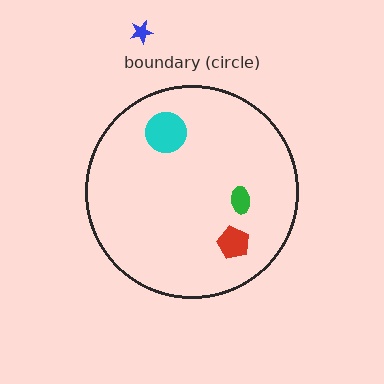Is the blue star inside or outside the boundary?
Outside.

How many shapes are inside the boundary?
3 inside, 1 outside.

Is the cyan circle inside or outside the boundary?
Inside.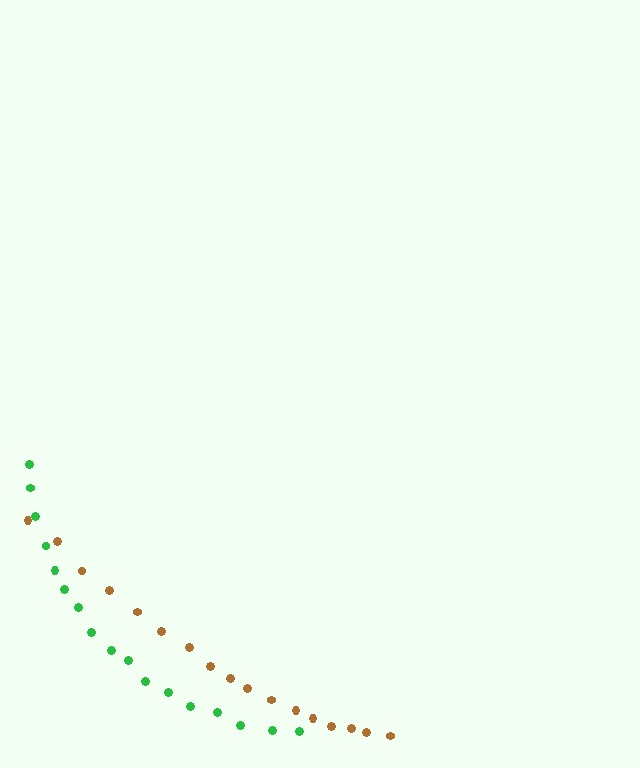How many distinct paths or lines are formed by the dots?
There are 2 distinct paths.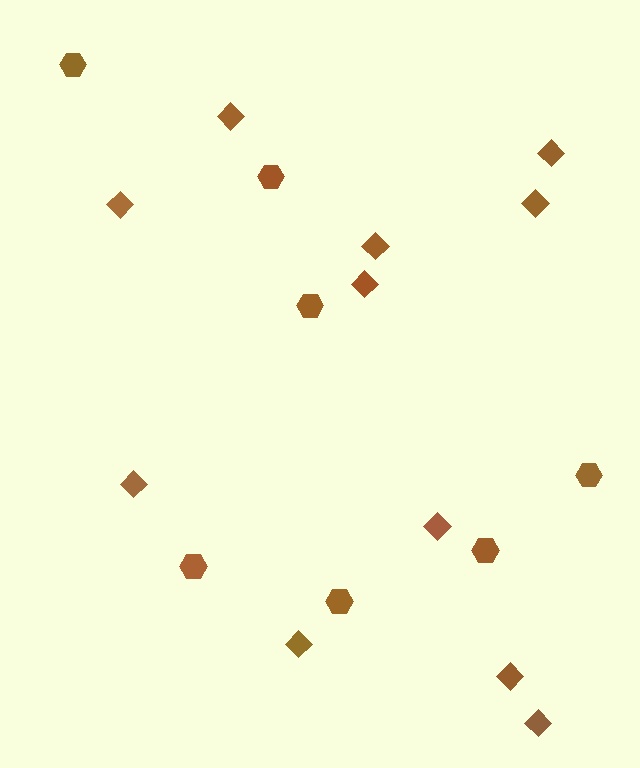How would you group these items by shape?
There are 2 groups: one group of hexagons (7) and one group of diamonds (11).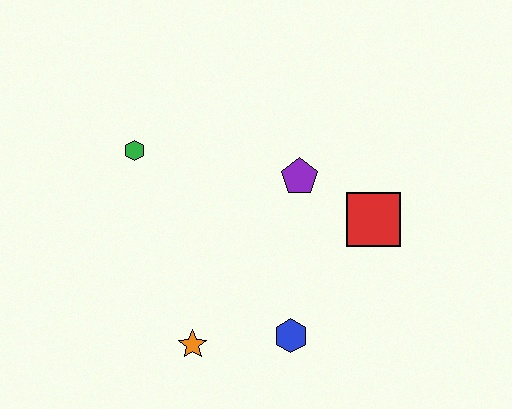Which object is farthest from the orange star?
The red square is farthest from the orange star.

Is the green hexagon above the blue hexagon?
Yes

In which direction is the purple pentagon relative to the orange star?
The purple pentagon is above the orange star.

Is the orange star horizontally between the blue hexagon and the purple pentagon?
No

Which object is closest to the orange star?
The blue hexagon is closest to the orange star.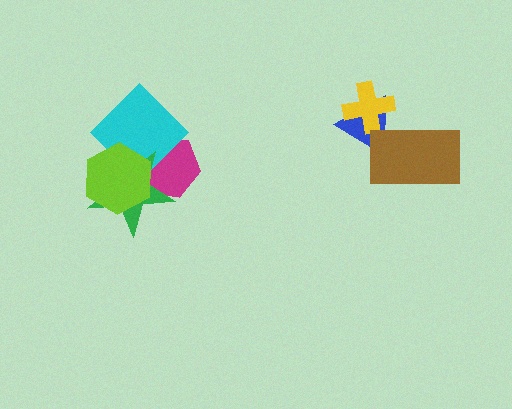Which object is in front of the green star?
The lime hexagon is in front of the green star.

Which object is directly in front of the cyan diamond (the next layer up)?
The green star is directly in front of the cyan diamond.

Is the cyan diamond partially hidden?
Yes, it is partially covered by another shape.